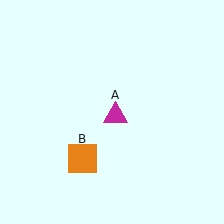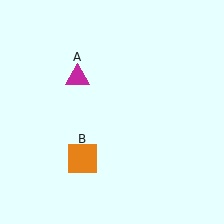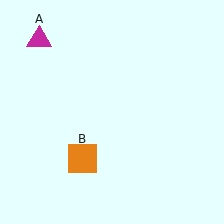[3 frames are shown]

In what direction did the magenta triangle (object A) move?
The magenta triangle (object A) moved up and to the left.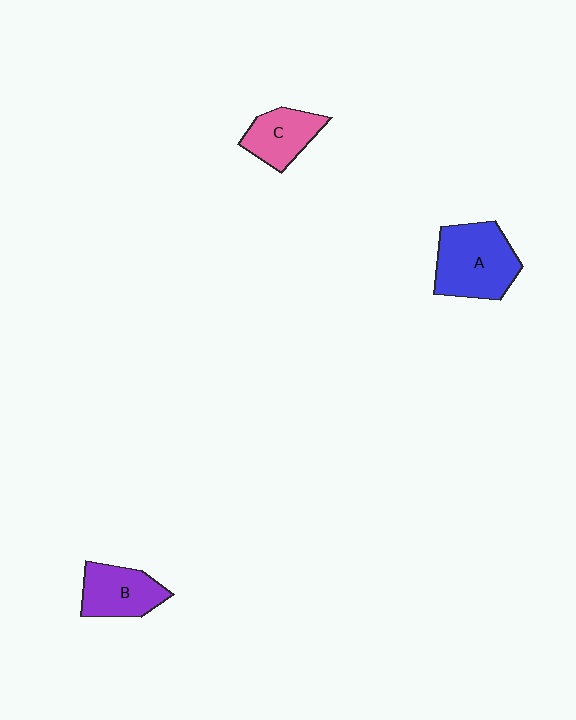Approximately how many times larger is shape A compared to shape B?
Approximately 1.5 times.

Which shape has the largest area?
Shape A (blue).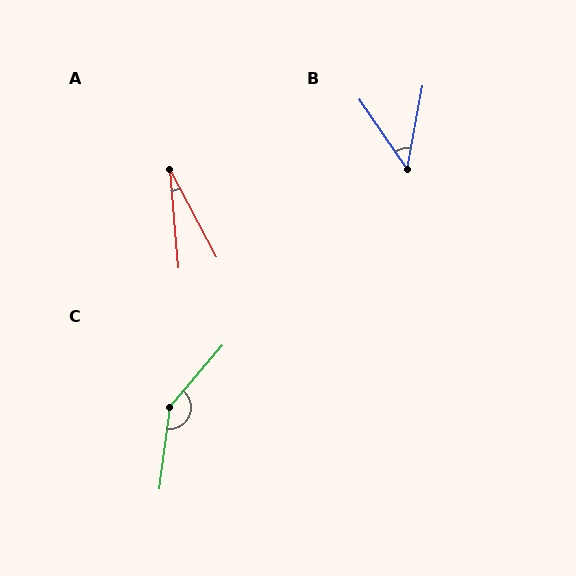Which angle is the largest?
C, at approximately 146 degrees.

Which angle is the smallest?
A, at approximately 23 degrees.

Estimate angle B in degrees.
Approximately 45 degrees.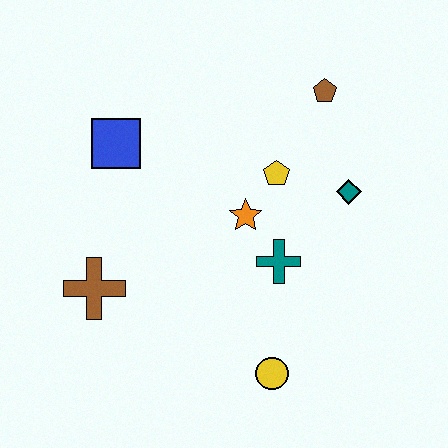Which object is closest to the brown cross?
The blue square is closest to the brown cross.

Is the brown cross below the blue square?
Yes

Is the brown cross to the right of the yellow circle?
No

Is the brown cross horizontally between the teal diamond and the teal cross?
No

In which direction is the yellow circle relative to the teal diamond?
The yellow circle is below the teal diamond.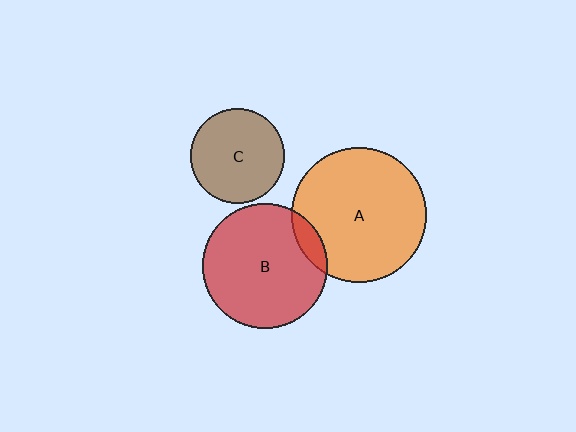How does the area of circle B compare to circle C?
Approximately 1.7 times.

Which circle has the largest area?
Circle A (orange).